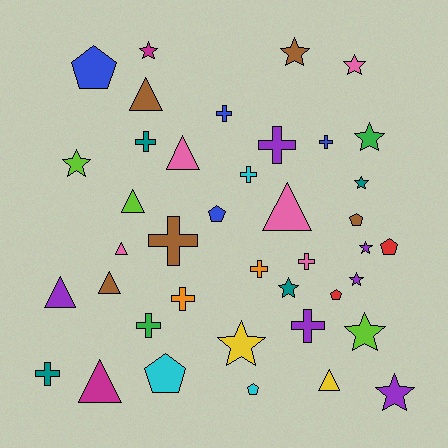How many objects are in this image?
There are 40 objects.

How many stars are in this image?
There are 12 stars.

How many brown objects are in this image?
There are 5 brown objects.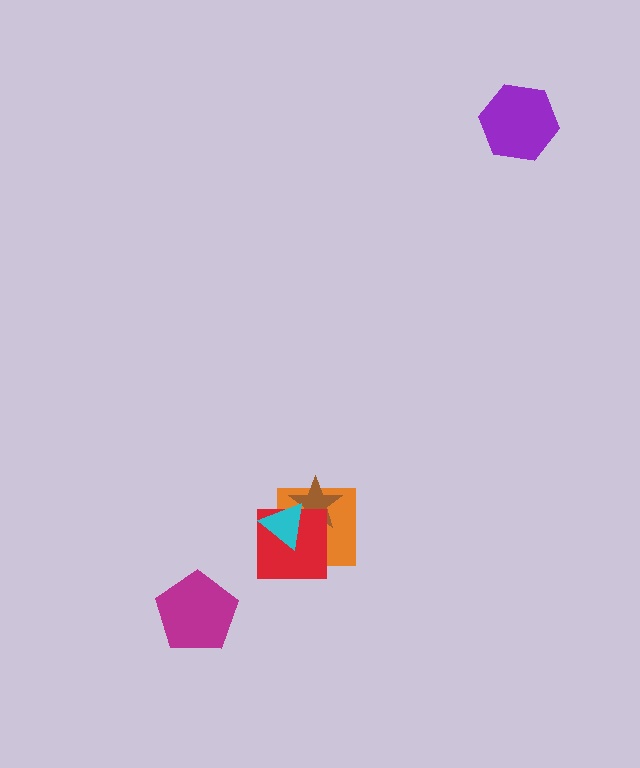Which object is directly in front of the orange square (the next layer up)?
The brown star is directly in front of the orange square.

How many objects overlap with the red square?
3 objects overlap with the red square.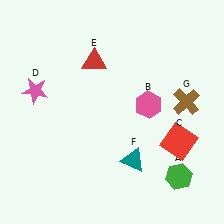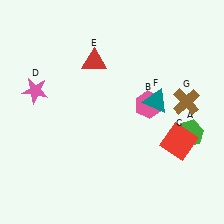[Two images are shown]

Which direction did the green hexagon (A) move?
The green hexagon (A) moved up.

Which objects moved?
The objects that moved are: the green hexagon (A), the teal triangle (F).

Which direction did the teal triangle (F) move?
The teal triangle (F) moved up.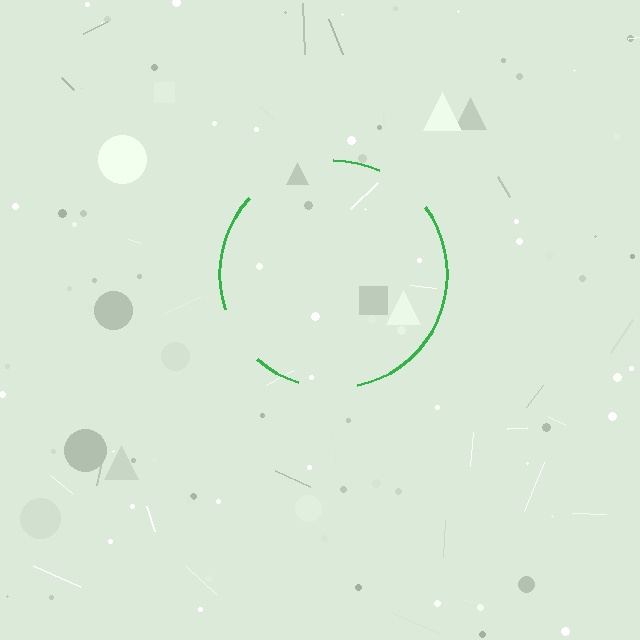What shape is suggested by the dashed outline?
The dashed outline suggests a circle.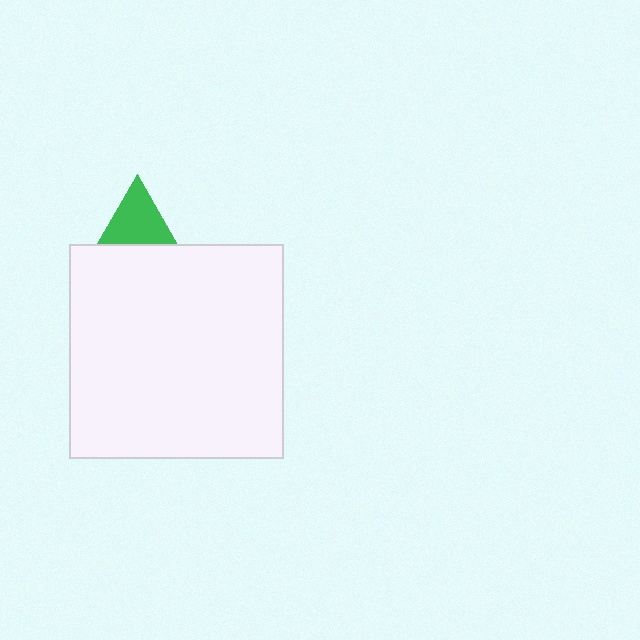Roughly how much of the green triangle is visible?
A small part of it is visible (roughly 40%).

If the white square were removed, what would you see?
You would see the complete green triangle.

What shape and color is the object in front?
The object in front is a white square.